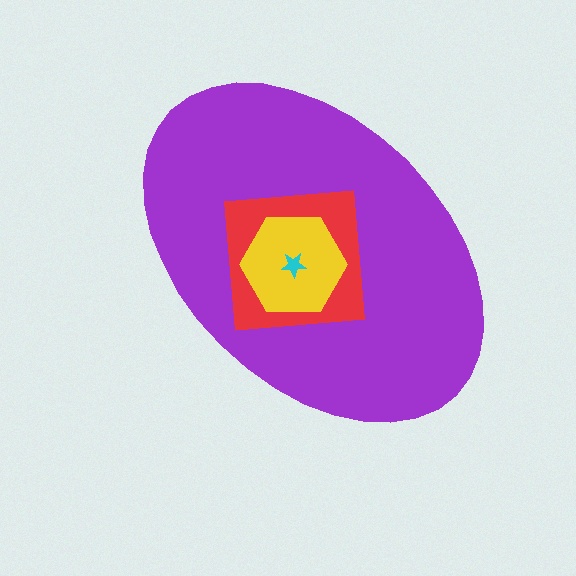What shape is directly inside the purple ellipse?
The red square.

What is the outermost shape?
The purple ellipse.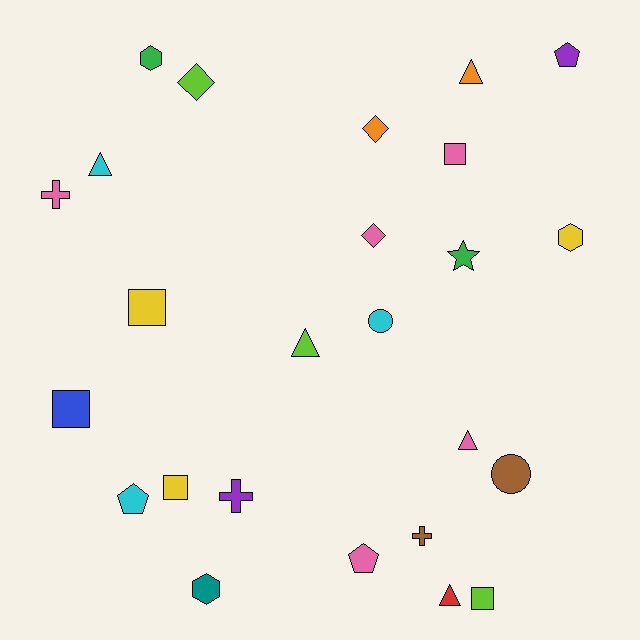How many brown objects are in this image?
There are 2 brown objects.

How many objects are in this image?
There are 25 objects.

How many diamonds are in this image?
There are 3 diamonds.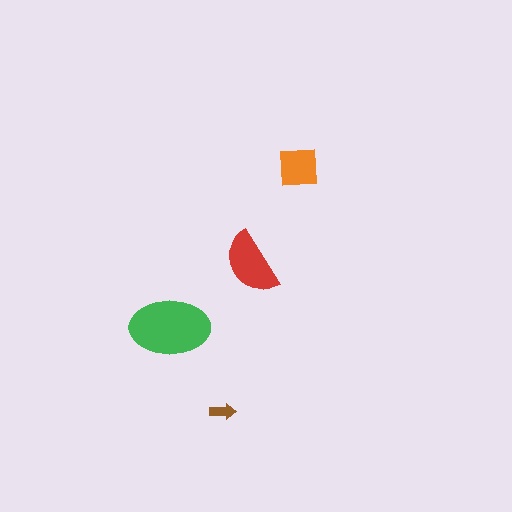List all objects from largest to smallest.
The green ellipse, the red semicircle, the orange square, the brown arrow.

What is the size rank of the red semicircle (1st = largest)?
2nd.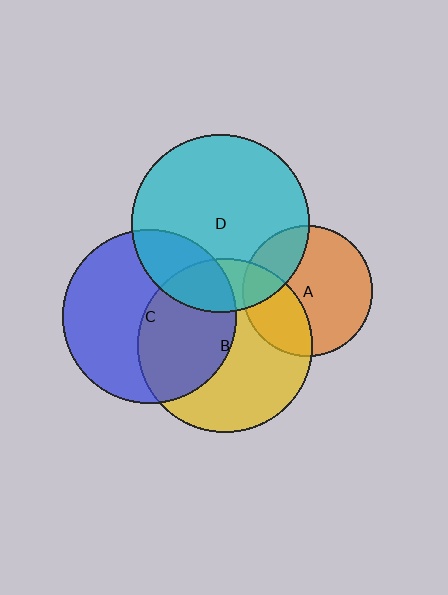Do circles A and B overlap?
Yes.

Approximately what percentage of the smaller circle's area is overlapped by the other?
Approximately 30%.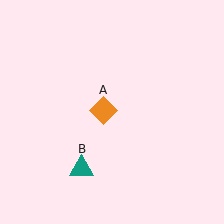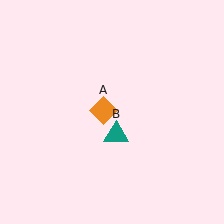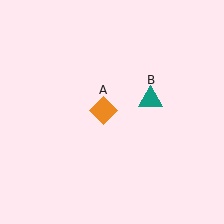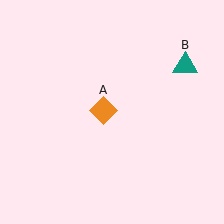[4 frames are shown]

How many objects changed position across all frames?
1 object changed position: teal triangle (object B).